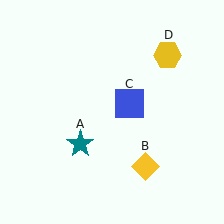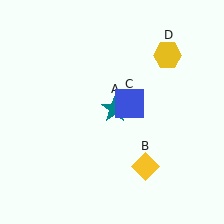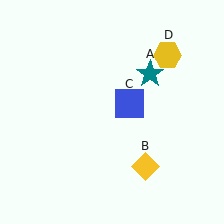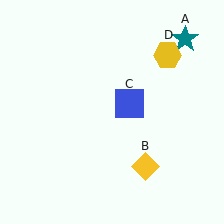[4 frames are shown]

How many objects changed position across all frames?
1 object changed position: teal star (object A).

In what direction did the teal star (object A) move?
The teal star (object A) moved up and to the right.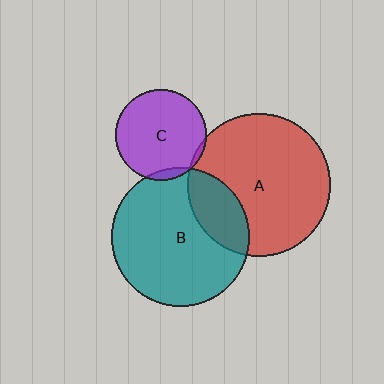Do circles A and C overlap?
Yes.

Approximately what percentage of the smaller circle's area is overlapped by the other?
Approximately 5%.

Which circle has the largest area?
Circle A (red).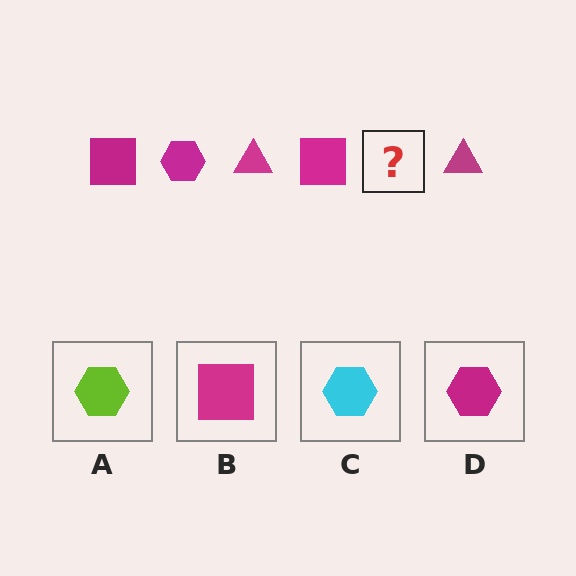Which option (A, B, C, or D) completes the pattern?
D.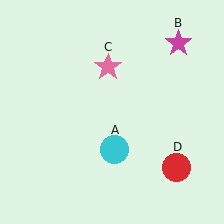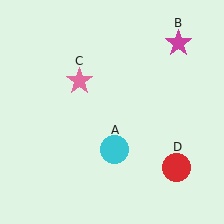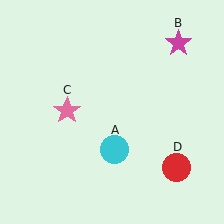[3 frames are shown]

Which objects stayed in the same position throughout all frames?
Cyan circle (object A) and magenta star (object B) and red circle (object D) remained stationary.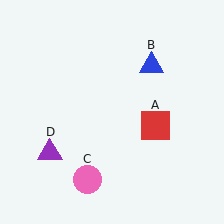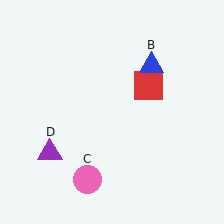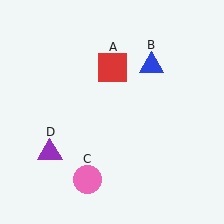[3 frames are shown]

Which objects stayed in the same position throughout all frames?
Blue triangle (object B) and pink circle (object C) and purple triangle (object D) remained stationary.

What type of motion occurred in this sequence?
The red square (object A) rotated counterclockwise around the center of the scene.